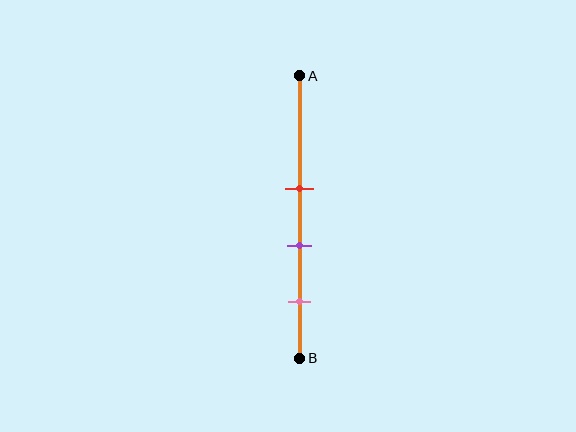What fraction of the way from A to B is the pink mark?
The pink mark is approximately 80% (0.8) of the way from A to B.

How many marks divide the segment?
There are 3 marks dividing the segment.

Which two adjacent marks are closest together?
The red and purple marks are the closest adjacent pair.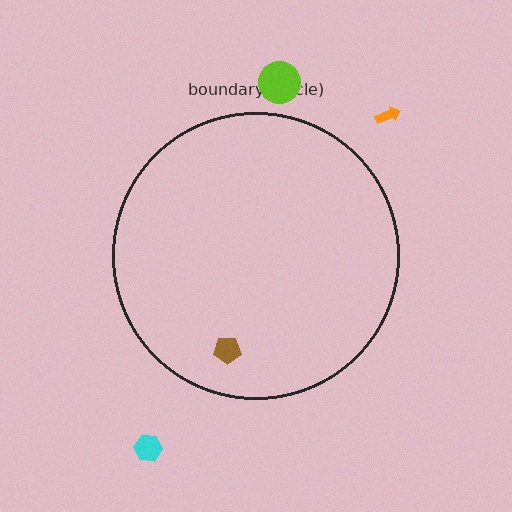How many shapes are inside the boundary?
1 inside, 3 outside.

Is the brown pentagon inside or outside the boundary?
Inside.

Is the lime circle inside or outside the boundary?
Outside.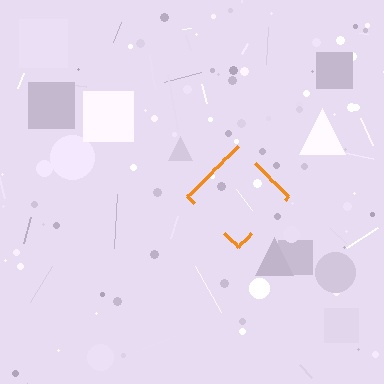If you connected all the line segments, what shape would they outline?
They would outline a diamond.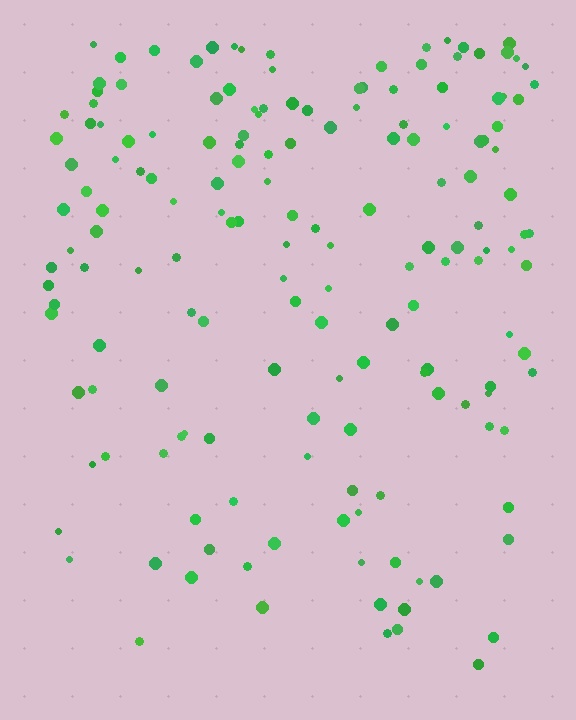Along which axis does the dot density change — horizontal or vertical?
Vertical.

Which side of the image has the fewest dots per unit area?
The bottom.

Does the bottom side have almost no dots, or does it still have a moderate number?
Still a moderate number, just noticeably fewer than the top.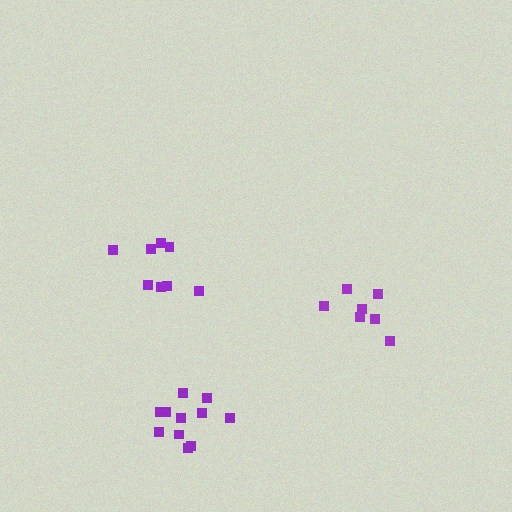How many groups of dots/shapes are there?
There are 3 groups.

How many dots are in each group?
Group 1: 11 dots, Group 2: 7 dots, Group 3: 8 dots (26 total).